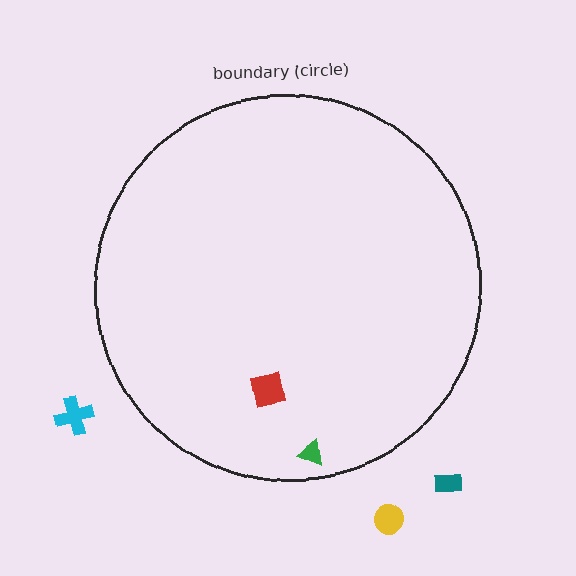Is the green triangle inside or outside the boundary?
Inside.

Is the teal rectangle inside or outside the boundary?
Outside.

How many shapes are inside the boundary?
2 inside, 3 outside.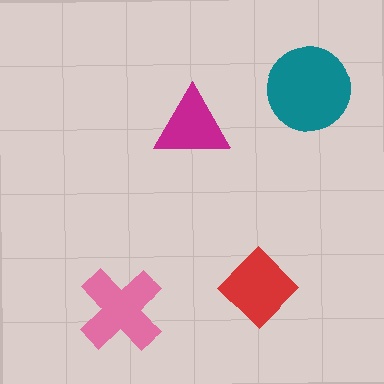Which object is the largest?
The teal circle.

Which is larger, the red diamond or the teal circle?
The teal circle.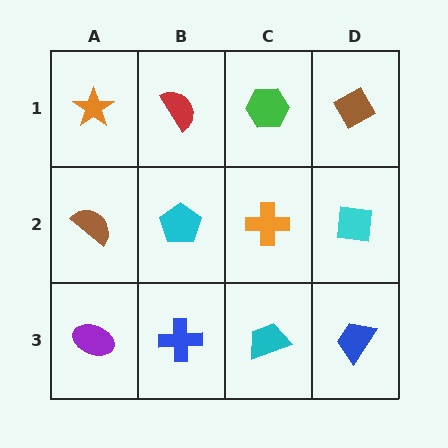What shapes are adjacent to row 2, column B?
A red semicircle (row 1, column B), a blue cross (row 3, column B), a brown semicircle (row 2, column A), an orange cross (row 2, column C).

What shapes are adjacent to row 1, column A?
A brown semicircle (row 2, column A), a red semicircle (row 1, column B).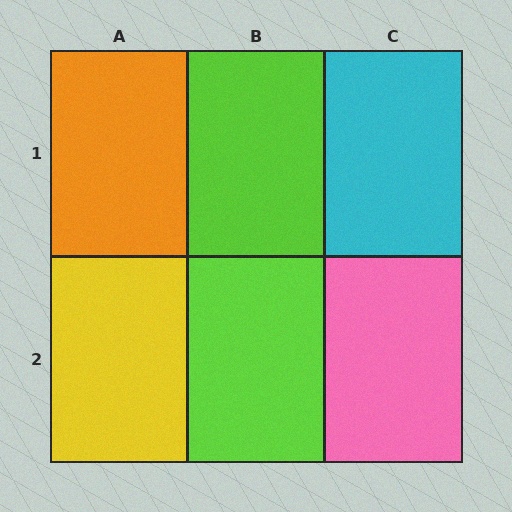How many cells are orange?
1 cell is orange.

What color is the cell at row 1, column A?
Orange.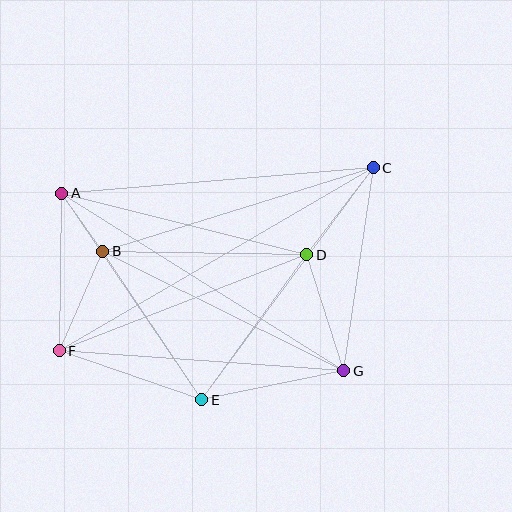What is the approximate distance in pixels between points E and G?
The distance between E and G is approximately 145 pixels.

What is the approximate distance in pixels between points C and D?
The distance between C and D is approximately 110 pixels.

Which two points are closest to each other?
Points A and B are closest to each other.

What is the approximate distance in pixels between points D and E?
The distance between D and E is approximately 179 pixels.